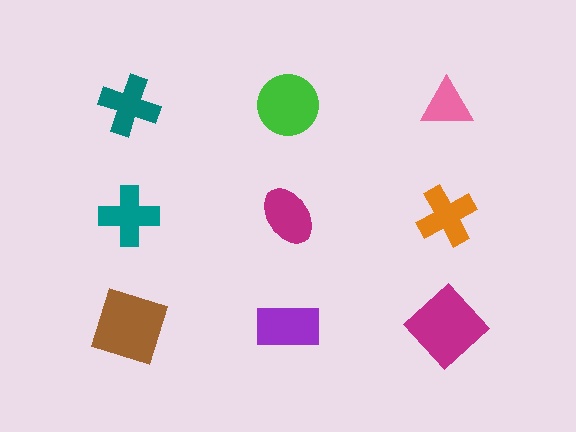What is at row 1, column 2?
A green circle.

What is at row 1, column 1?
A teal cross.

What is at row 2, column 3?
An orange cross.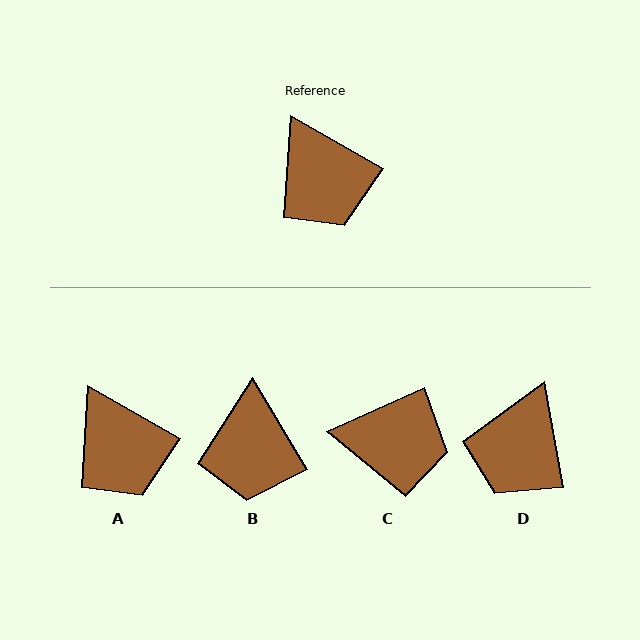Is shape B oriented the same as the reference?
No, it is off by about 29 degrees.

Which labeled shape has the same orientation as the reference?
A.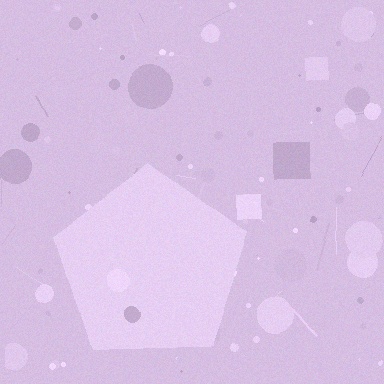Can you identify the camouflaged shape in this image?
The camouflaged shape is a pentagon.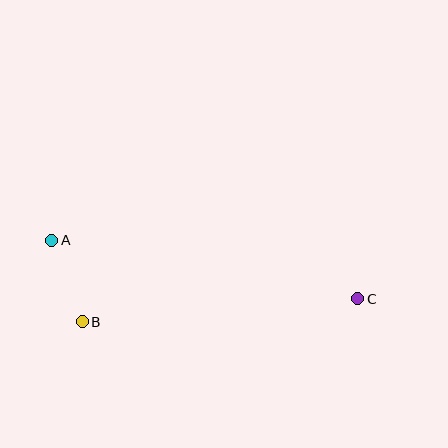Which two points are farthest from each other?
Points A and C are farthest from each other.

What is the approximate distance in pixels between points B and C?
The distance between B and C is approximately 276 pixels.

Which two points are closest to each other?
Points A and B are closest to each other.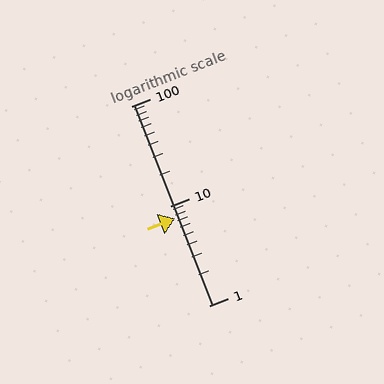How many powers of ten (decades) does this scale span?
The scale spans 2 decades, from 1 to 100.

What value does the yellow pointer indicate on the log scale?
The pointer indicates approximately 7.5.